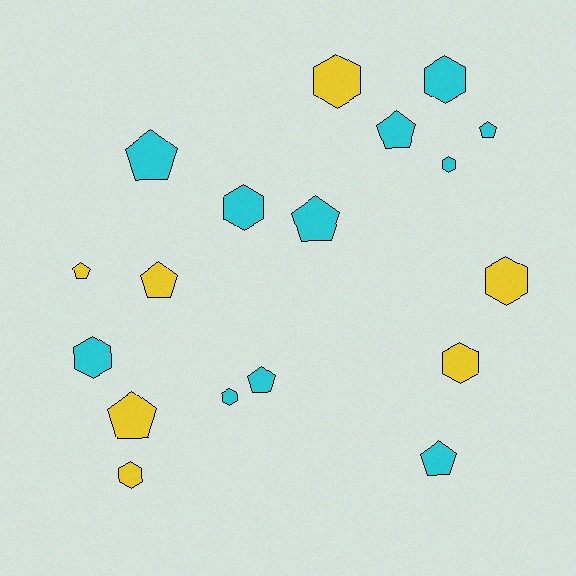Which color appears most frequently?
Cyan, with 11 objects.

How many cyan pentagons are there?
There are 6 cyan pentagons.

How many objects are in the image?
There are 18 objects.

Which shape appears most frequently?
Hexagon, with 9 objects.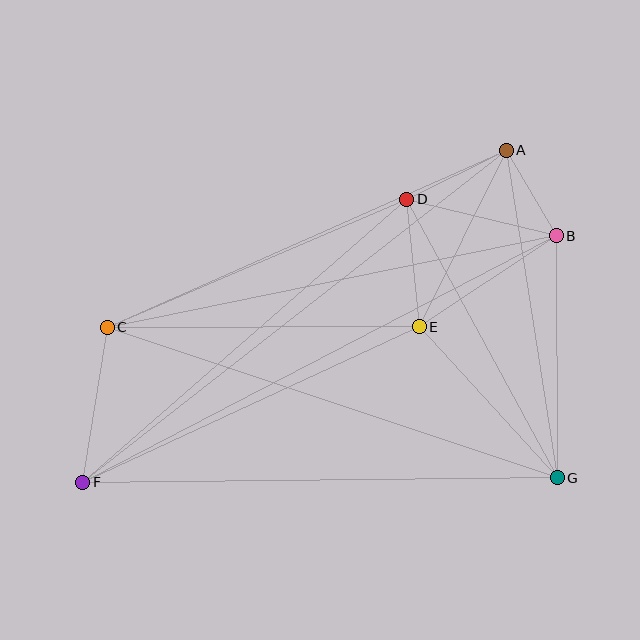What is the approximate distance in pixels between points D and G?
The distance between D and G is approximately 317 pixels.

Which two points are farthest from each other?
Points A and F are farthest from each other.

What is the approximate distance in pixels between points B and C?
The distance between B and C is approximately 458 pixels.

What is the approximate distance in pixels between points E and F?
The distance between E and F is approximately 371 pixels.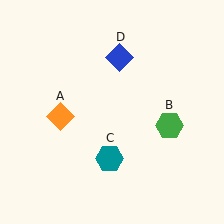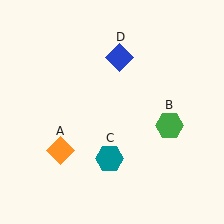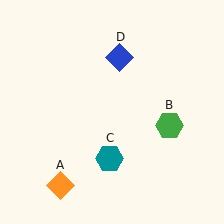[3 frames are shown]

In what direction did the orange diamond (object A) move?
The orange diamond (object A) moved down.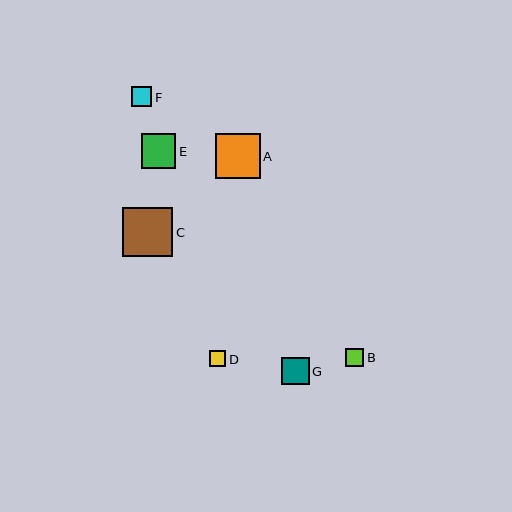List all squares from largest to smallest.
From largest to smallest: C, A, E, G, F, B, D.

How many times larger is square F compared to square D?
Square F is approximately 1.2 times the size of square D.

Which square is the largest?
Square C is the largest with a size of approximately 50 pixels.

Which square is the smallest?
Square D is the smallest with a size of approximately 17 pixels.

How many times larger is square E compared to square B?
Square E is approximately 1.9 times the size of square B.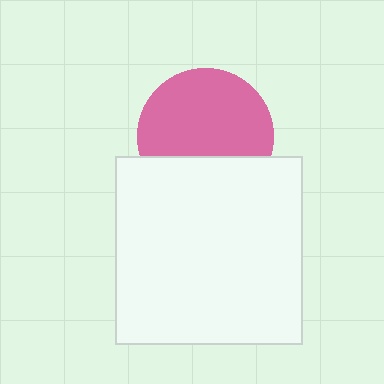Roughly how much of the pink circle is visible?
Most of it is visible (roughly 67%).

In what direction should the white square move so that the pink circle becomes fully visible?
The white square should move down. That is the shortest direction to clear the overlap and leave the pink circle fully visible.